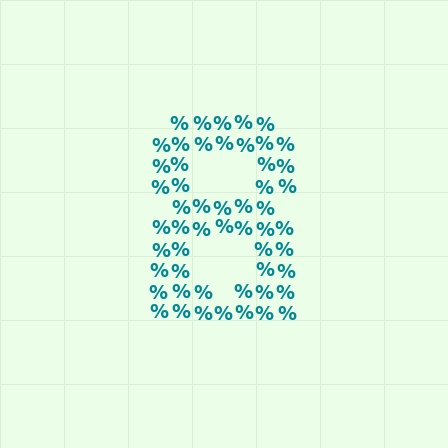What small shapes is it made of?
It is made of small percent signs.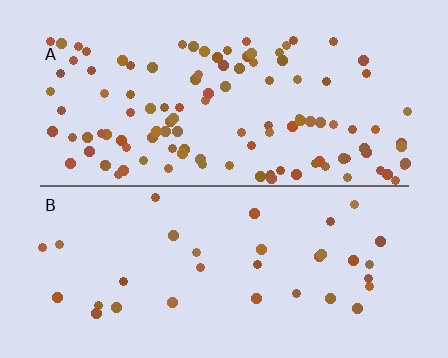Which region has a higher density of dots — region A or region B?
A (the top).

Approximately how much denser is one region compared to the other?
Approximately 3.4× — region A over region B.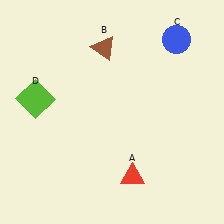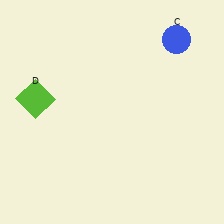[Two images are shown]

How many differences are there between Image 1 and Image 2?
There are 2 differences between the two images.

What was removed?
The red triangle (A), the brown triangle (B) were removed in Image 2.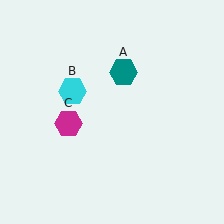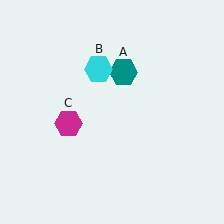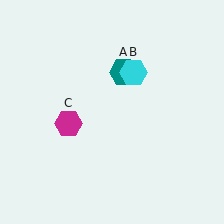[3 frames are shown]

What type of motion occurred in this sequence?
The cyan hexagon (object B) rotated clockwise around the center of the scene.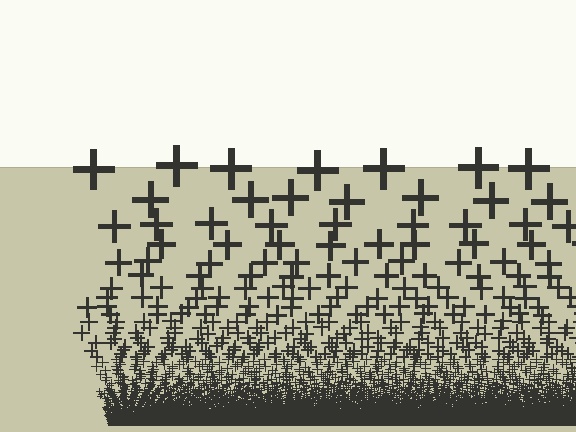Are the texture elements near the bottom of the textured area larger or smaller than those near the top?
Smaller. The gradient is inverted — elements near the bottom are smaller and denser.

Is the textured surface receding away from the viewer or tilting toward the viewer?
The surface appears to tilt toward the viewer. Texture elements get larger and sparser toward the top.